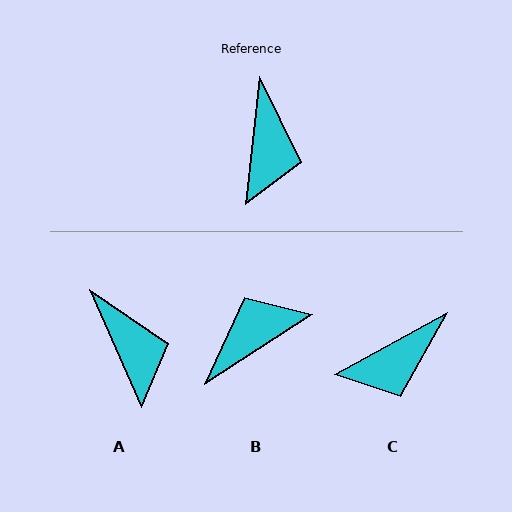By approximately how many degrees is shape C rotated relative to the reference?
Approximately 55 degrees clockwise.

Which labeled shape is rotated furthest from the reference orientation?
B, about 129 degrees away.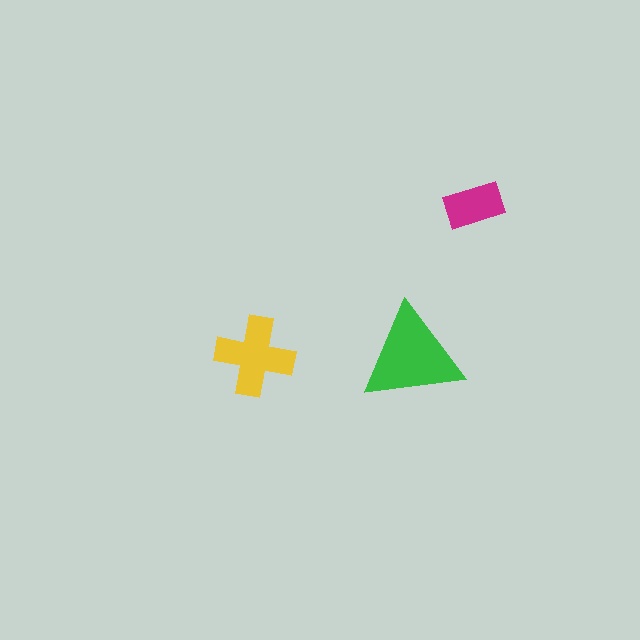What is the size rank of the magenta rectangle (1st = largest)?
3rd.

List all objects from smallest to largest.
The magenta rectangle, the yellow cross, the green triangle.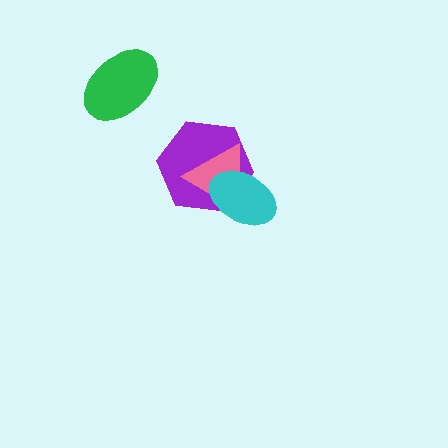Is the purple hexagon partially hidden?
Yes, it is partially covered by another shape.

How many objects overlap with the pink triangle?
2 objects overlap with the pink triangle.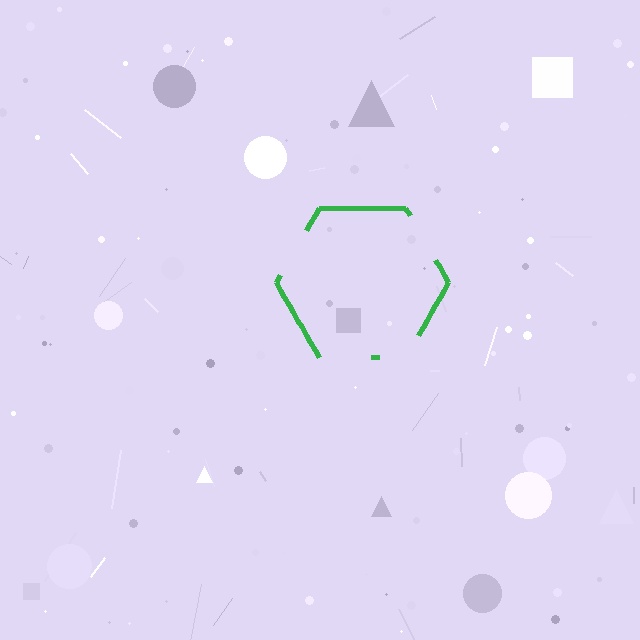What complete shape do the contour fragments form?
The contour fragments form a hexagon.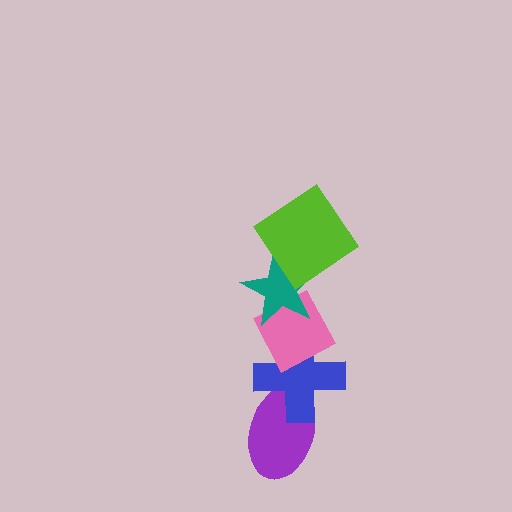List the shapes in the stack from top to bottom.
From top to bottom: the lime diamond, the teal star, the pink diamond, the blue cross, the purple ellipse.